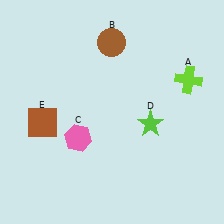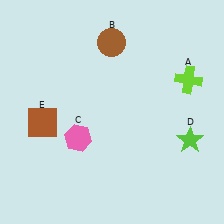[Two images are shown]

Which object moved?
The lime star (D) moved right.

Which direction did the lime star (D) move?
The lime star (D) moved right.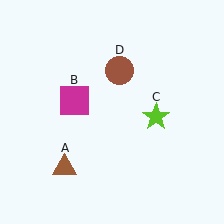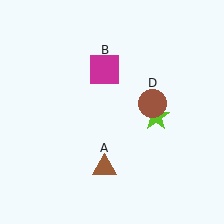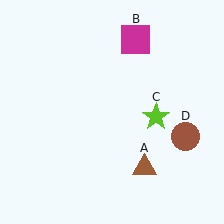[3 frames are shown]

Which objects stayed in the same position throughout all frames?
Lime star (object C) remained stationary.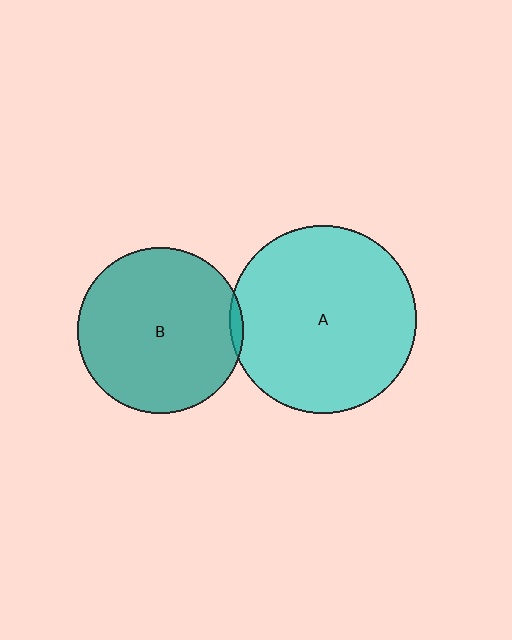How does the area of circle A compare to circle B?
Approximately 1.3 times.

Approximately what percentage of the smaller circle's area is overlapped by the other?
Approximately 5%.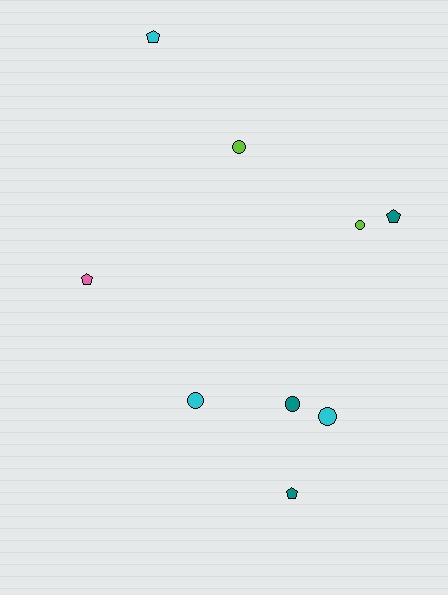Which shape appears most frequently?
Circle, with 5 objects.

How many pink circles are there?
There are no pink circles.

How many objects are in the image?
There are 9 objects.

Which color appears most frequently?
Cyan, with 3 objects.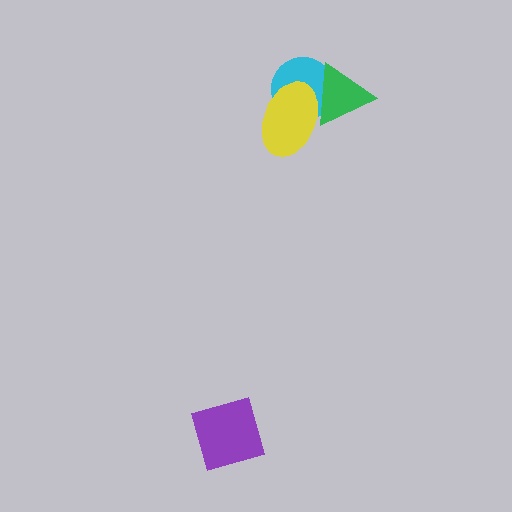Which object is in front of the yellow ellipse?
The green triangle is in front of the yellow ellipse.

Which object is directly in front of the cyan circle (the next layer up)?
The yellow ellipse is directly in front of the cyan circle.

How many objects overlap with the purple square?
0 objects overlap with the purple square.